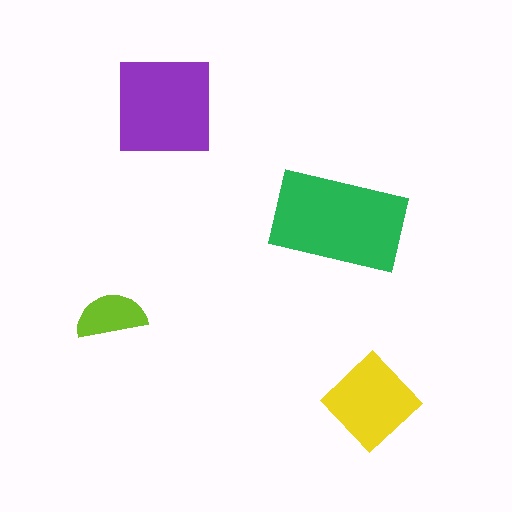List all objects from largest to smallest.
The green rectangle, the purple square, the yellow diamond, the lime semicircle.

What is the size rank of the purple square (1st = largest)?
2nd.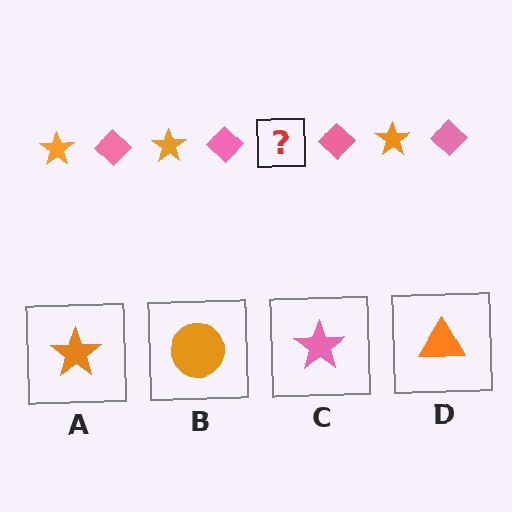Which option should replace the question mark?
Option A.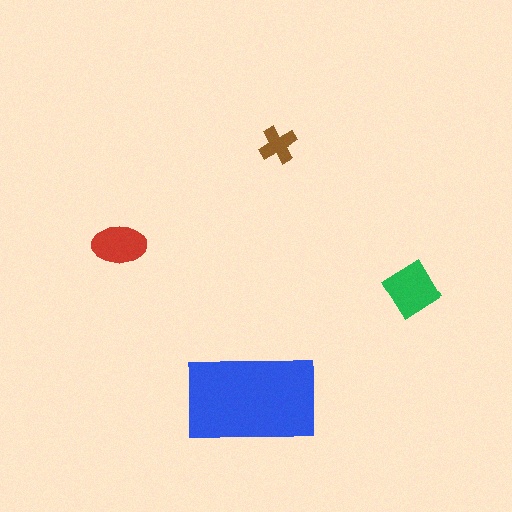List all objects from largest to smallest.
The blue rectangle, the green diamond, the red ellipse, the brown cross.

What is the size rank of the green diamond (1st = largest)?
2nd.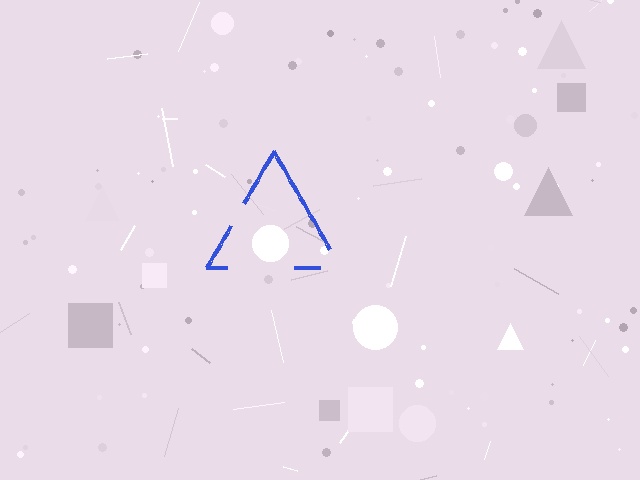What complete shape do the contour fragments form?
The contour fragments form a triangle.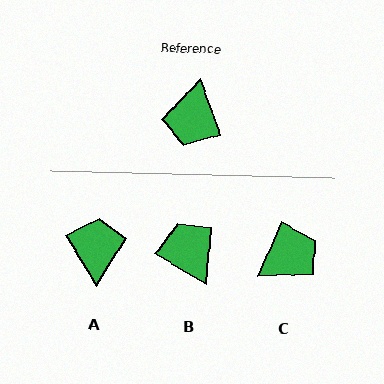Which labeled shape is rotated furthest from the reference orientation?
A, about 169 degrees away.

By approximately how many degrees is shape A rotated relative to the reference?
Approximately 169 degrees clockwise.